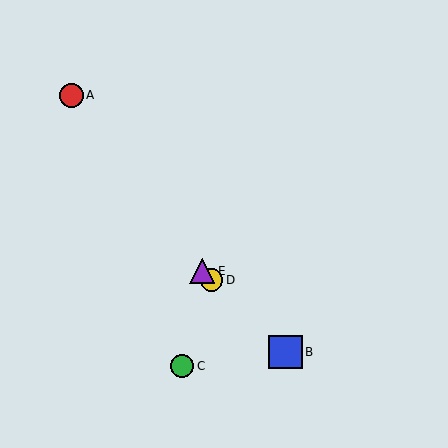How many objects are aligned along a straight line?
3 objects (B, D, E) are aligned along a straight line.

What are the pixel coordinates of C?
Object C is at (182, 366).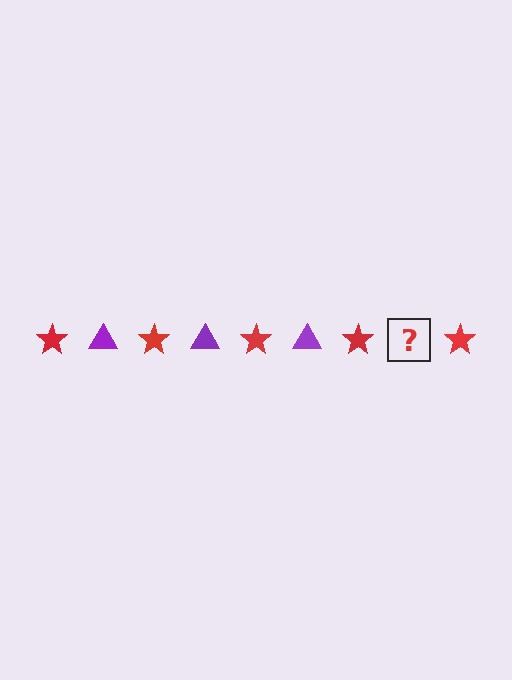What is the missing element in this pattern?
The missing element is a purple triangle.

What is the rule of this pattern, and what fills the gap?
The rule is that the pattern alternates between red star and purple triangle. The gap should be filled with a purple triangle.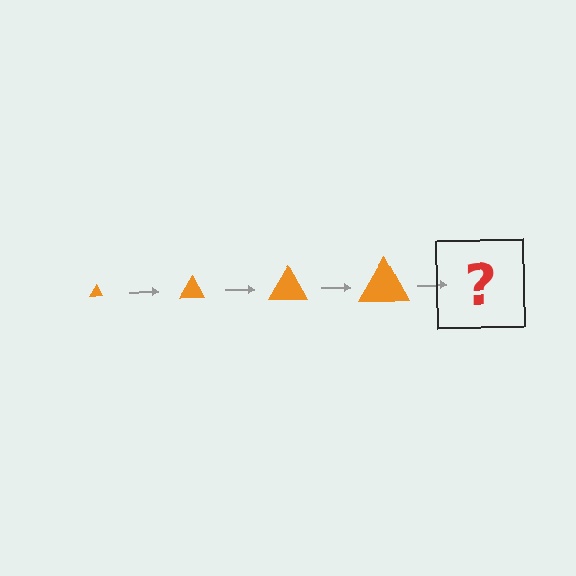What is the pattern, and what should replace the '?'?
The pattern is that the triangle gets progressively larger each step. The '?' should be an orange triangle, larger than the previous one.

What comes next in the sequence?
The next element should be an orange triangle, larger than the previous one.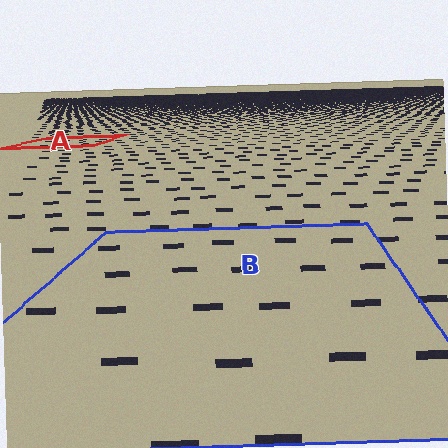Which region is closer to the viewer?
Region B is closer. The texture elements there are larger and more spread out.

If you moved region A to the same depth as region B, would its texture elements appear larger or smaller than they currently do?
They would appear larger. At a closer depth, the same texture elements are projected at a bigger on-screen size.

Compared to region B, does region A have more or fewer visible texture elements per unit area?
Region A has more texture elements per unit area — they are packed more densely because it is farther away.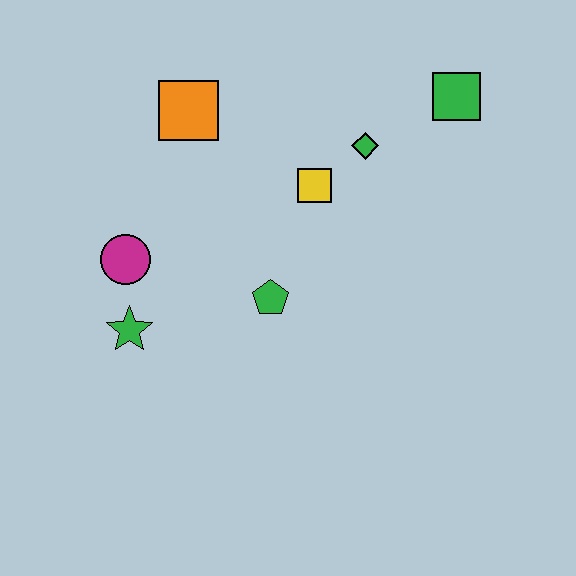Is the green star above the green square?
No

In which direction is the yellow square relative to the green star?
The yellow square is to the right of the green star.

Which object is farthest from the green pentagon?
The green square is farthest from the green pentagon.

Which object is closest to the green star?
The magenta circle is closest to the green star.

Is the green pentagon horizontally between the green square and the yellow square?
No